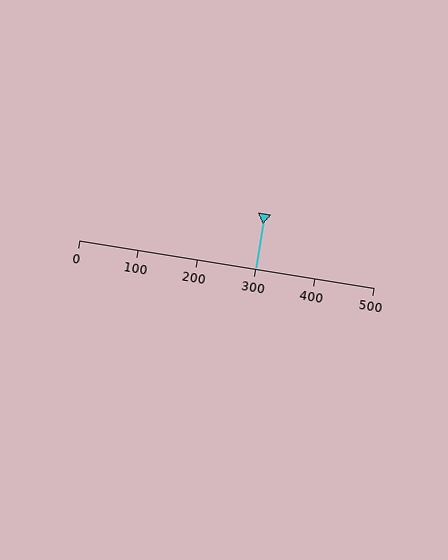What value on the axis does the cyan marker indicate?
The marker indicates approximately 300.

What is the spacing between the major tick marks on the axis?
The major ticks are spaced 100 apart.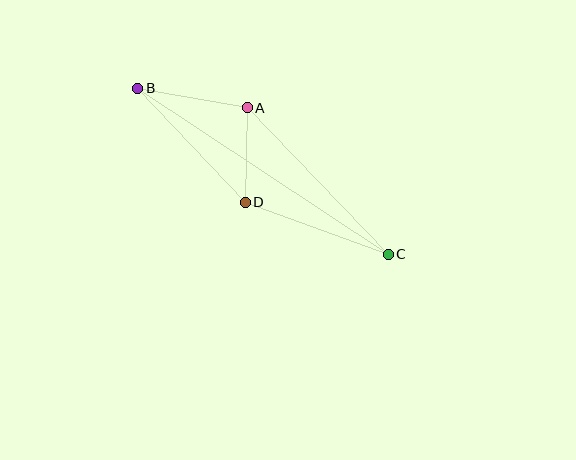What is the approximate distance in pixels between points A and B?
The distance between A and B is approximately 111 pixels.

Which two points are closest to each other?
Points A and D are closest to each other.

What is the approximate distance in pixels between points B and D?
The distance between B and D is approximately 157 pixels.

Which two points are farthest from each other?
Points B and C are farthest from each other.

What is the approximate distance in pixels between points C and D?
The distance between C and D is approximately 152 pixels.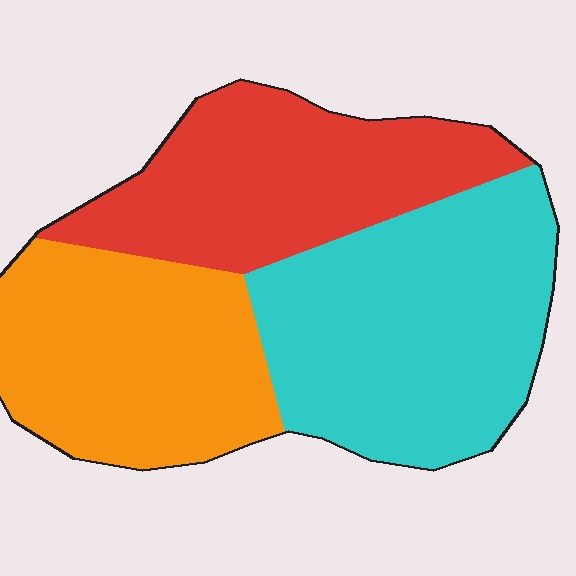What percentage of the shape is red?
Red takes up between a quarter and a half of the shape.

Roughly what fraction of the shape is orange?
Orange takes up about one third (1/3) of the shape.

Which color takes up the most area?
Cyan, at roughly 40%.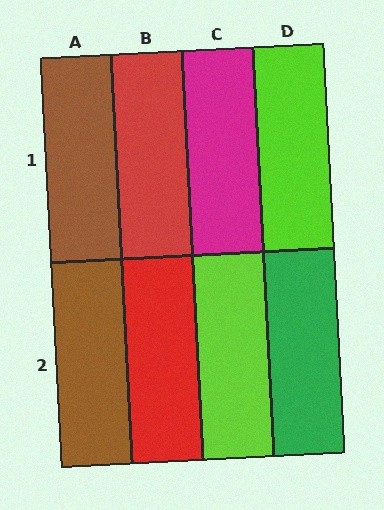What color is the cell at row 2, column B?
Red.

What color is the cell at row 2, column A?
Brown.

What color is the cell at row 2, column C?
Lime.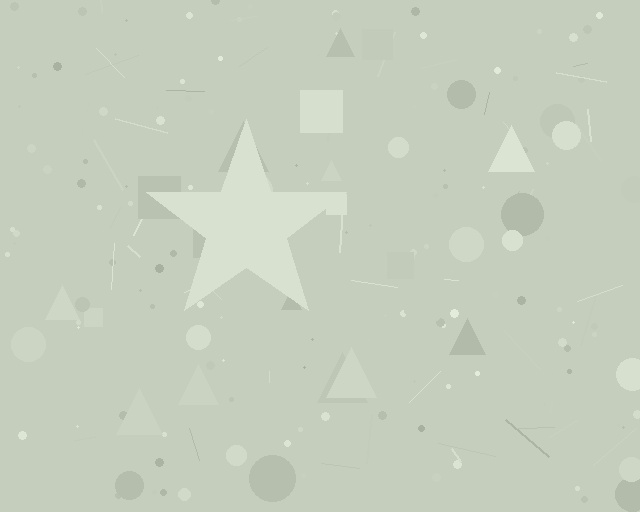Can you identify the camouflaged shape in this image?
The camouflaged shape is a star.